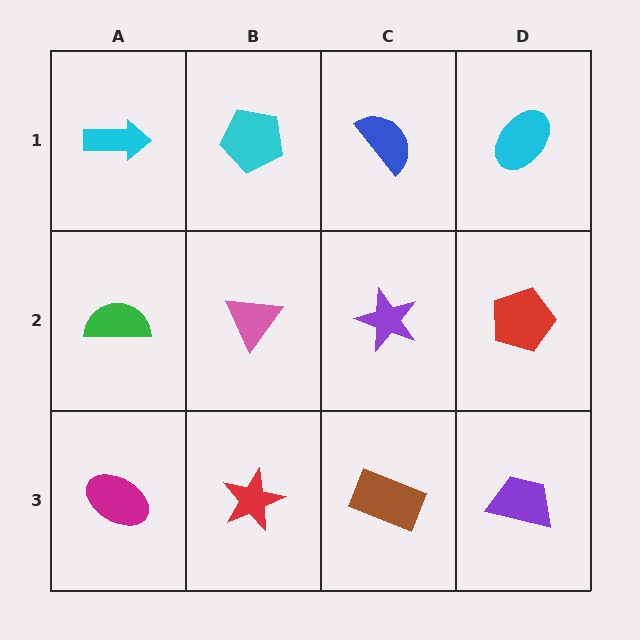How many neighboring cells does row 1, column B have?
3.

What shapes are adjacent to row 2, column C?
A blue semicircle (row 1, column C), a brown rectangle (row 3, column C), a pink triangle (row 2, column B), a red pentagon (row 2, column D).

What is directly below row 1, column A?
A green semicircle.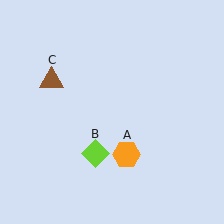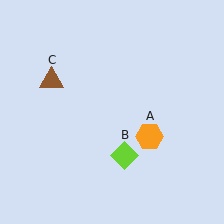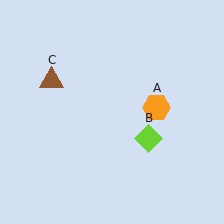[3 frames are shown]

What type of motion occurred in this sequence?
The orange hexagon (object A), lime diamond (object B) rotated counterclockwise around the center of the scene.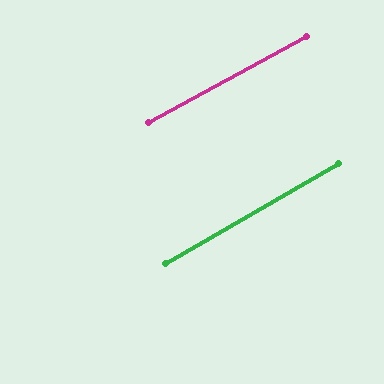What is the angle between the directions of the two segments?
Approximately 2 degrees.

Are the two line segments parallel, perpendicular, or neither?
Parallel — their directions differ by only 1.7°.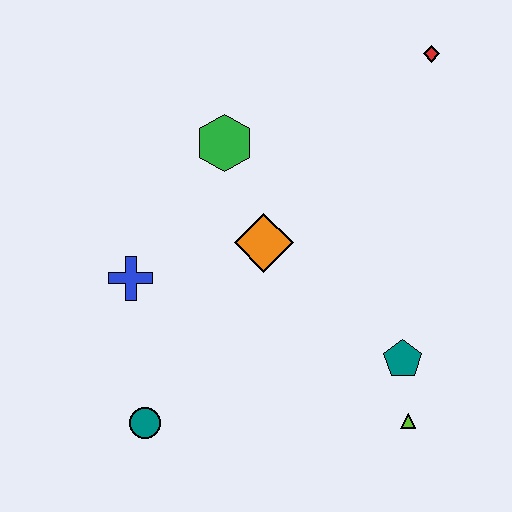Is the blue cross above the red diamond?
No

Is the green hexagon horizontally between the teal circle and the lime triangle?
Yes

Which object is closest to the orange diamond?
The green hexagon is closest to the orange diamond.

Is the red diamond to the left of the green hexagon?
No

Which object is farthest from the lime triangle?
The red diamond is farthest from the lime triangle.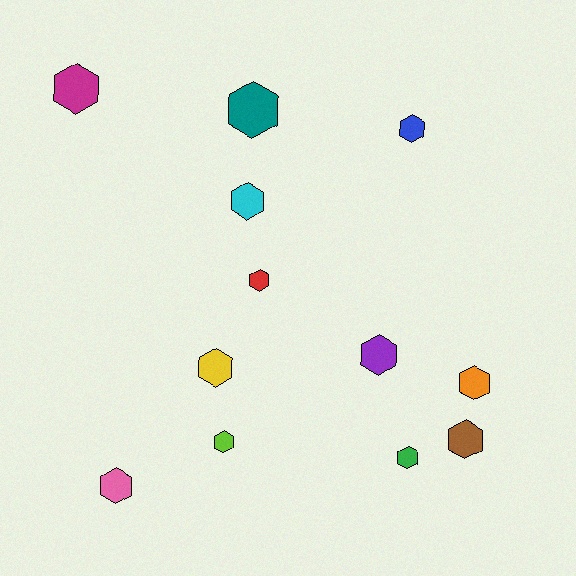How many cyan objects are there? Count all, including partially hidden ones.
There is 1 cyan object.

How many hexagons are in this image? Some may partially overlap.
There are 12 hexagons.